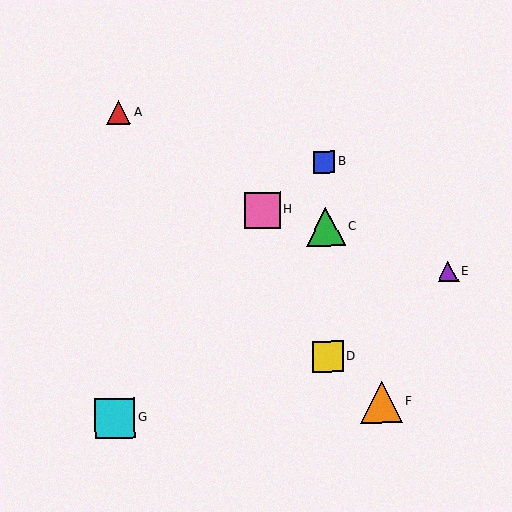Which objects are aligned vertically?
Objects B, C, D are aligned vertically.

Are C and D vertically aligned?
Yes, both are at x≈325.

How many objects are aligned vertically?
3 objects (B, C, D) are aligned vertically.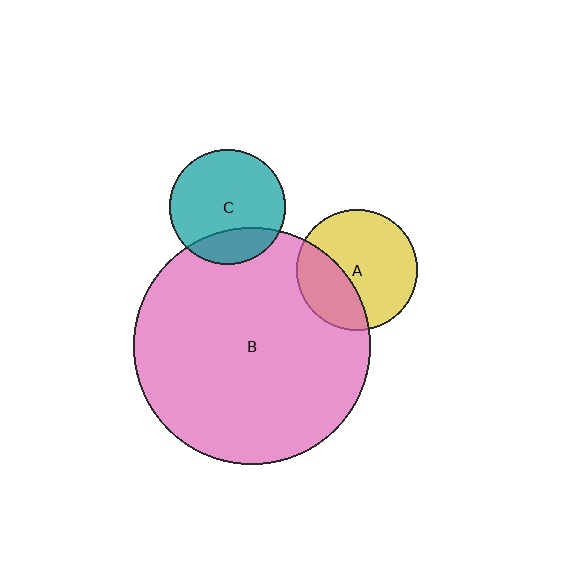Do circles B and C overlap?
Yes.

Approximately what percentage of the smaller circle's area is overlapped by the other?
Approximately 25%.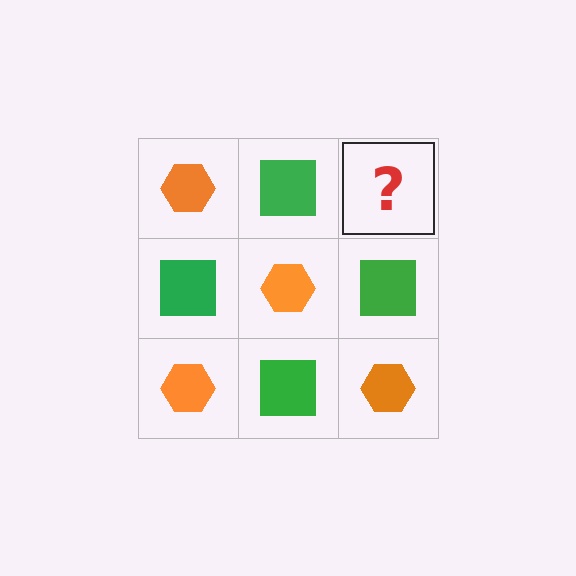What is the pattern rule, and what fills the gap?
The rule is that it alternates orange hexagon and green square in a checkerboard pattern. The gap should be filled with an orange hexagon.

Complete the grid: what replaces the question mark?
The question mark should be replaced with an orange hexagon.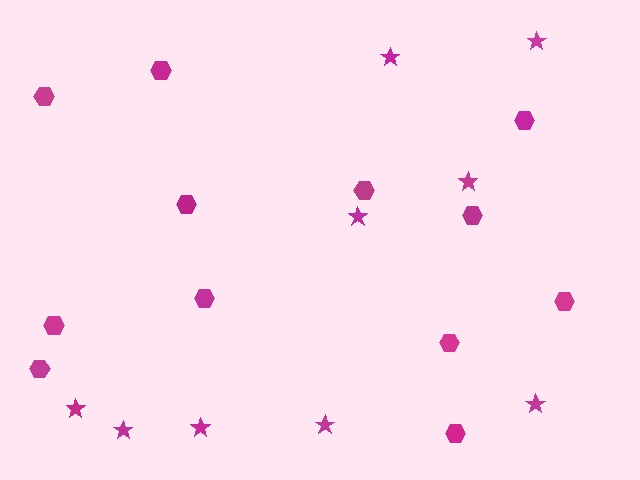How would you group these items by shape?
There are 2 groups: one group of hexagons (12) and one group of stars (9).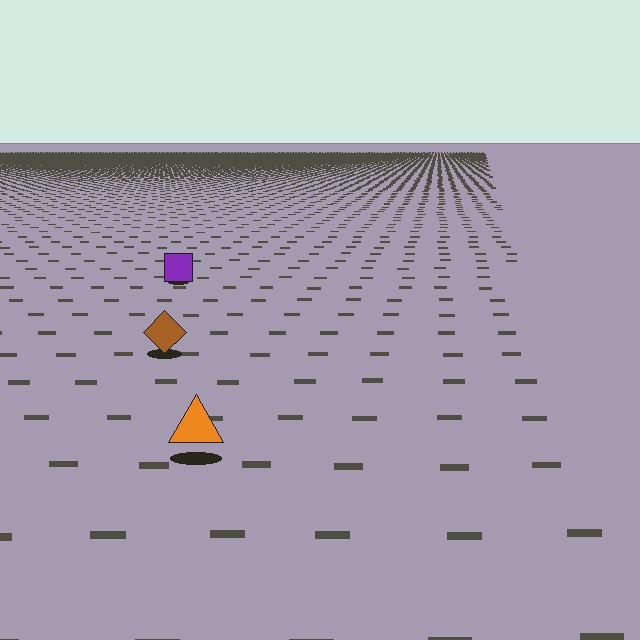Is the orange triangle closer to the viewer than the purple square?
Yes. The orange triangle is closer — you can tell from the texture gradient: the ground texture is coarser near it.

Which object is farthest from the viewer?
The purple square is farthest from the viewer. It appears smaller and the ground texture around it is denser.